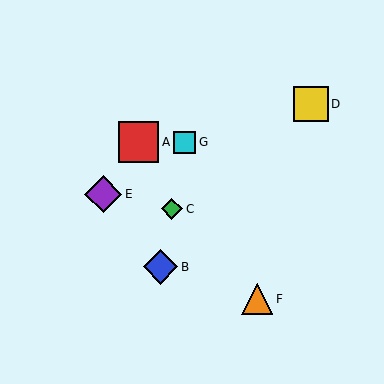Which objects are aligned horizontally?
Objects A, G are aligned horizontally.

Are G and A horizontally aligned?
Yes, both are at y≈142.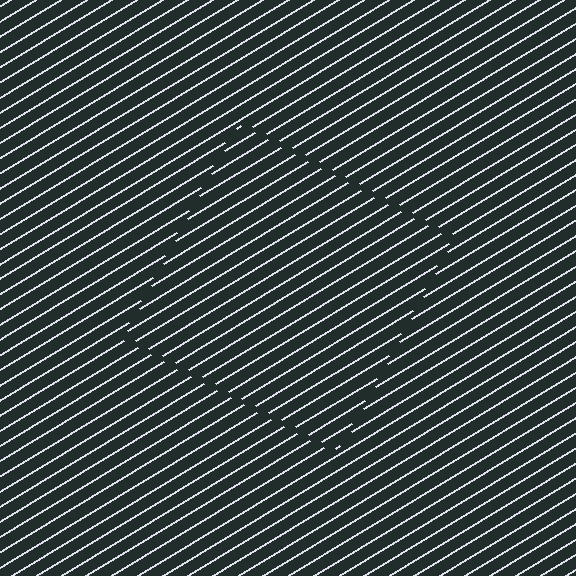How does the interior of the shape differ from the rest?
The interior of the shape contains the same grating, shifted by half a period — the contour is defined by the phase discontinuity where line-ends from the inner and outer gratings abut.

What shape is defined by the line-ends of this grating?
An illusory square. The interior of the shape contains the same grating, shifted by half a period — the contour is defined by the phase discontinuity where line-ends from the inner and outer gratings abut.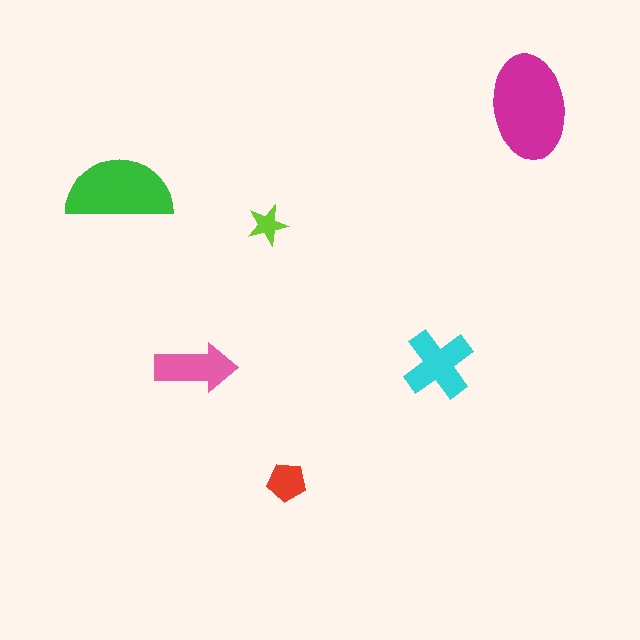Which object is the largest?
The magenta ellipse.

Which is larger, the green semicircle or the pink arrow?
The green semicircle.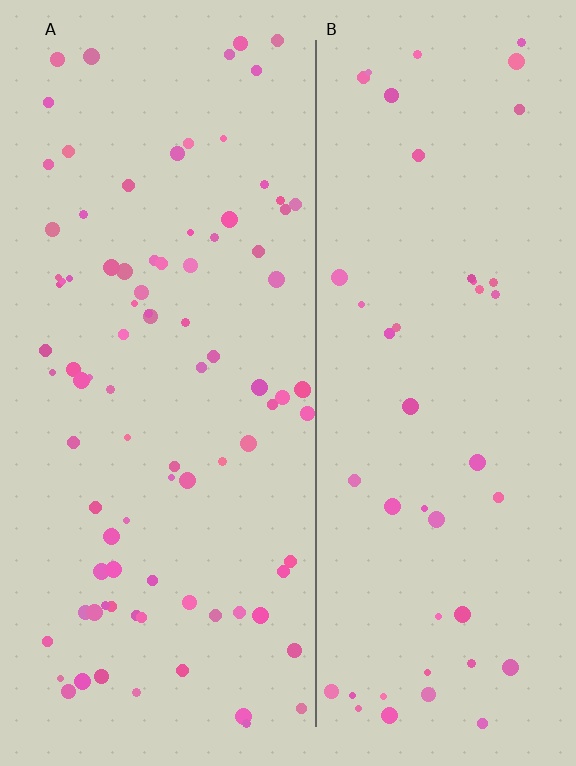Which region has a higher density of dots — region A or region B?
A (the left).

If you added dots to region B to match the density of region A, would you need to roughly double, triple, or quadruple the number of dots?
Approximately double.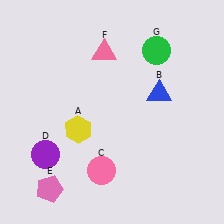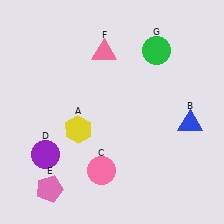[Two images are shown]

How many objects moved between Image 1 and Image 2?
1 object moved between the two images.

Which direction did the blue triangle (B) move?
The blue triangle (B) moved right.